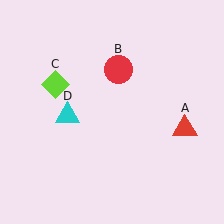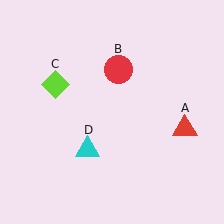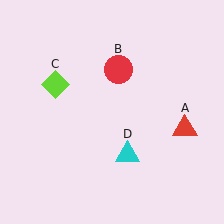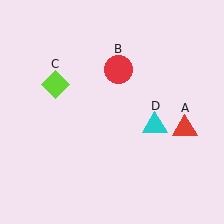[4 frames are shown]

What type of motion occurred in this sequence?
The cyan triangle (object D) rotated counterclockwise around the center of the scene.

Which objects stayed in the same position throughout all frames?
Red triangle (object A) and red circle (object B) and lime diamond (object C) remained stationary.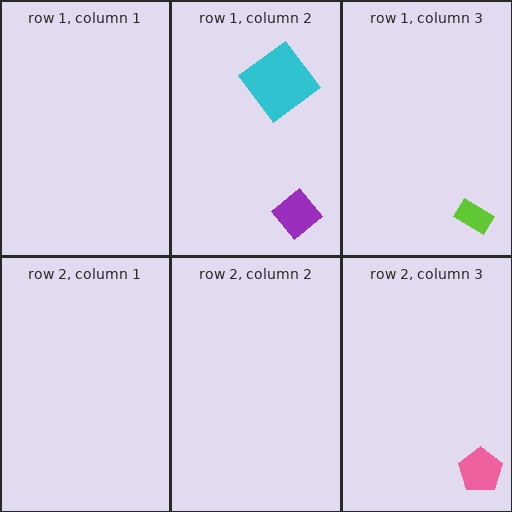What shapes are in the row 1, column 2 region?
The purple diamond, the cyan diamond.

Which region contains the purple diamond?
The row 1, column 2 region.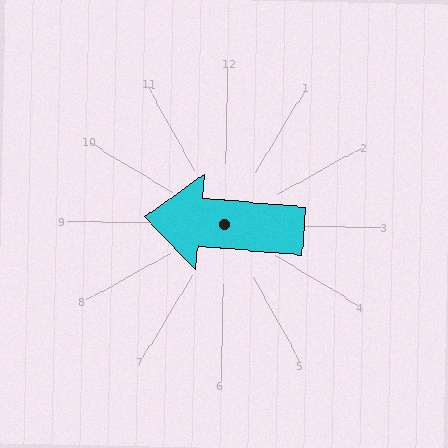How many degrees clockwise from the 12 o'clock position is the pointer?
Approximately 274 degrees.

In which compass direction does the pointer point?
West.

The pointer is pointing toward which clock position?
Roughly 9 o'clock.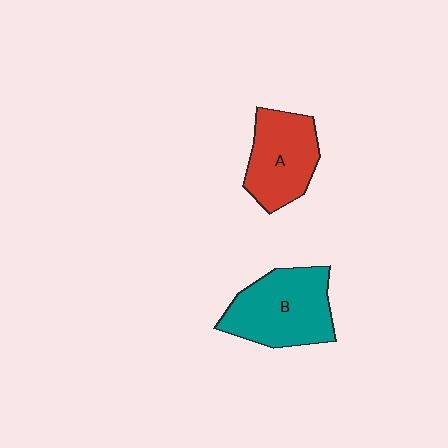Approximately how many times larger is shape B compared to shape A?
Approximately 1.2 times.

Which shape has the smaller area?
Shape A (red).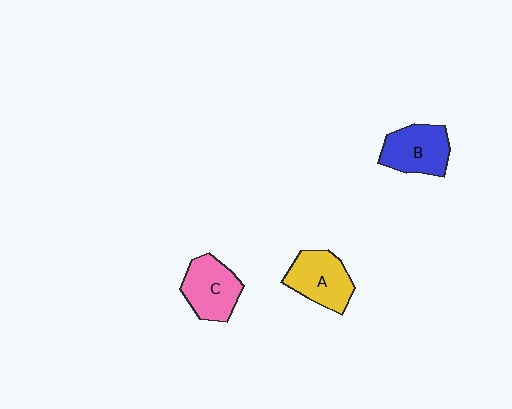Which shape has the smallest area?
Shape C (pink).